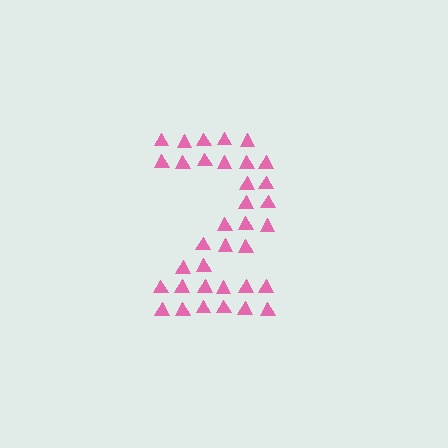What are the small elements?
The small elements are triangles.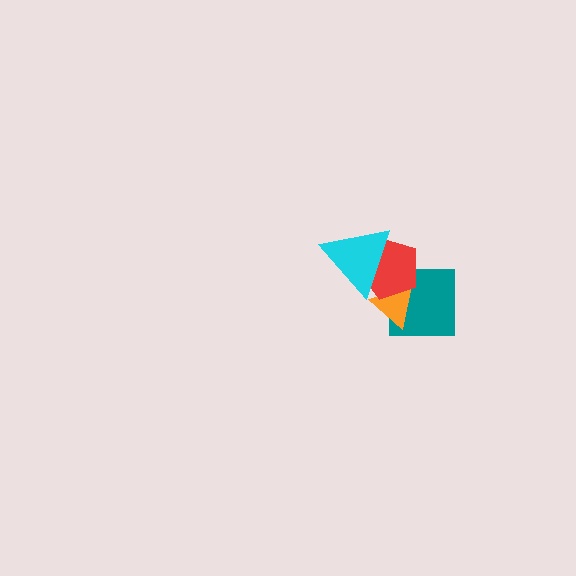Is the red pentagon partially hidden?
Yes, it is partially covered by another shape.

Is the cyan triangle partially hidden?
No, no other shape covers it.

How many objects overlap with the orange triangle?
3 objects overlap with the orange triangle.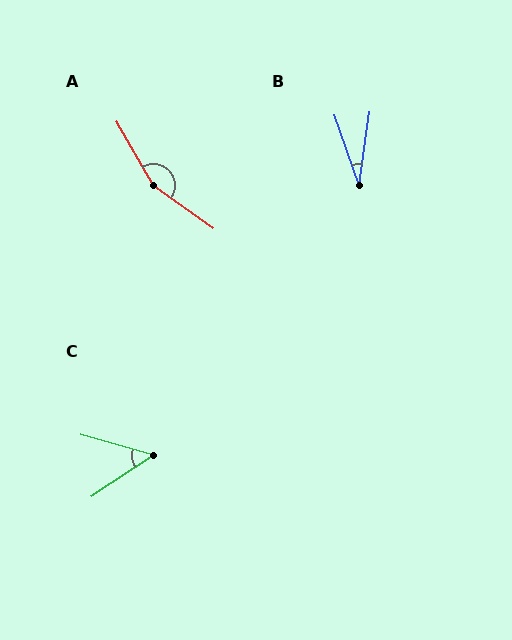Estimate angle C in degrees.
Approximately 49 degrees.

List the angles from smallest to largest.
B (27°), C (49°), A (156°).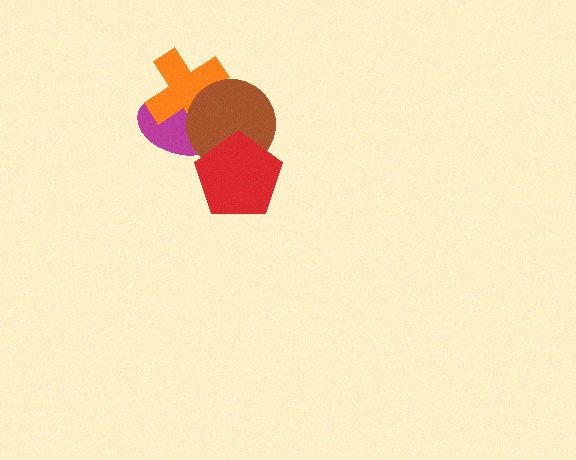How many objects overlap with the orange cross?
2 objects overlap with the orange cross.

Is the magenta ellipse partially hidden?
Yes, it is partially covered by another shape.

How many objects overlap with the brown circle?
3 objects overlap with the brown circle.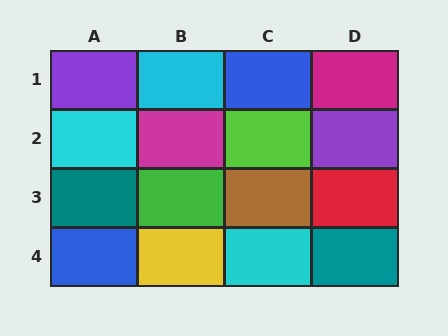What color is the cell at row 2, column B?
Magenta.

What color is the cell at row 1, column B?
Cyan.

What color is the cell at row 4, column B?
Yellow.